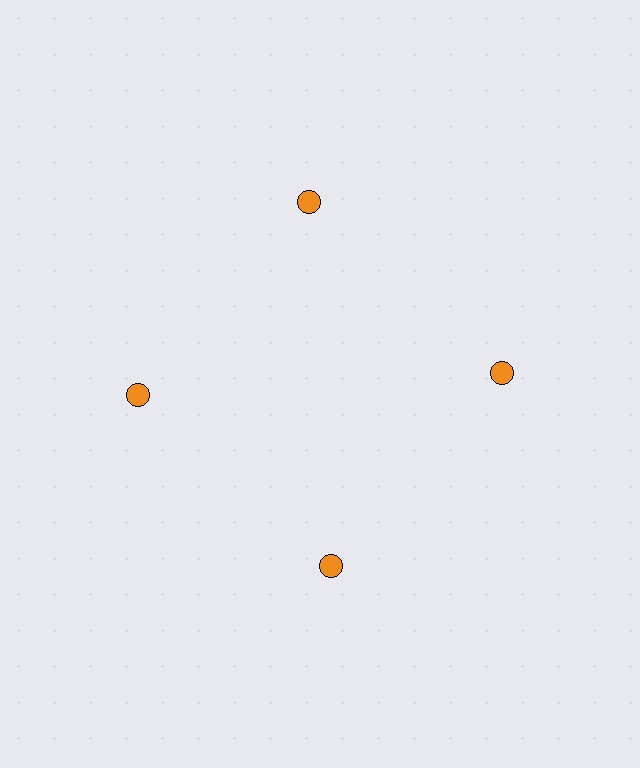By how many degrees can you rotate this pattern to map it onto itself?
The pattern maps onto itself every 90 degrees of rotation.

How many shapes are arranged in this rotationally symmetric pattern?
There are 4 shapes, arranged in 4 groups of 1.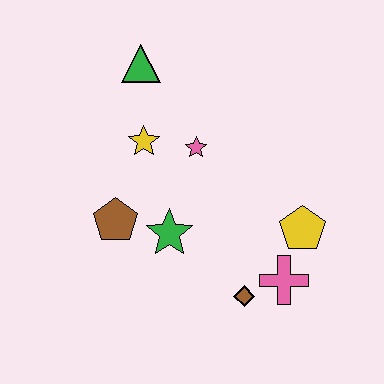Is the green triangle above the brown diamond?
Yes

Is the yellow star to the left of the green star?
Yes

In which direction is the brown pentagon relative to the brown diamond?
The brown pentagon is to the left of the brown diamond.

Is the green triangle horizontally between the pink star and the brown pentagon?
Yes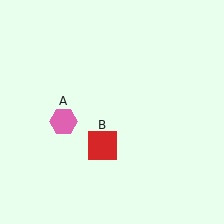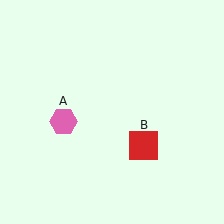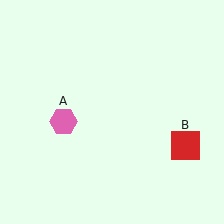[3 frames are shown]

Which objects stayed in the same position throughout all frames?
Pink hexagon (object A) remained stationary.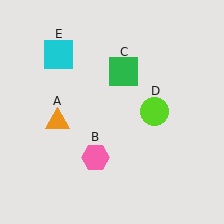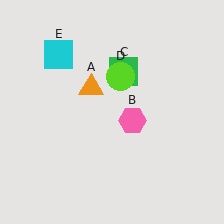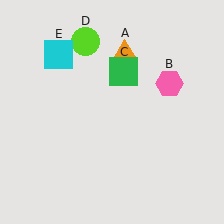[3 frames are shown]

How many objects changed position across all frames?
3 objects changed position: orange triangle (object A), pink hexagon (object B), lime circle (object D).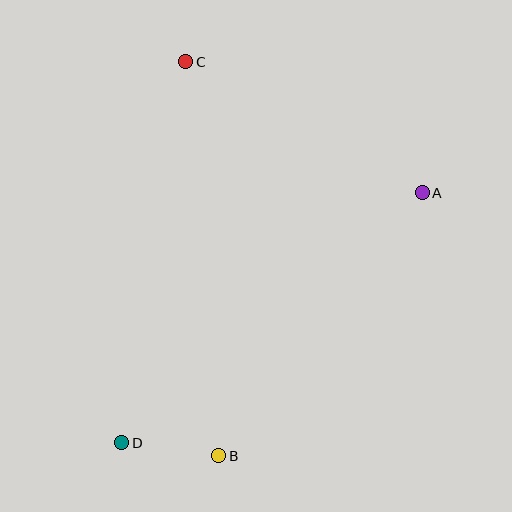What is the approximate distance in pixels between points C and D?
The distance between C and D is approximately 386 pixels.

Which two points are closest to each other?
Points B and D are closest to each other.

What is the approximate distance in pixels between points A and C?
The distance between A and C is approximately 270 pixels.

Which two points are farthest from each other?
Points B and C are farthest from each other.